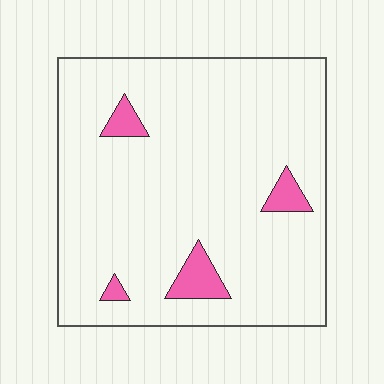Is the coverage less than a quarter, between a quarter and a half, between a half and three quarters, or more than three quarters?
Less than a quarter.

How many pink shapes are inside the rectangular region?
4.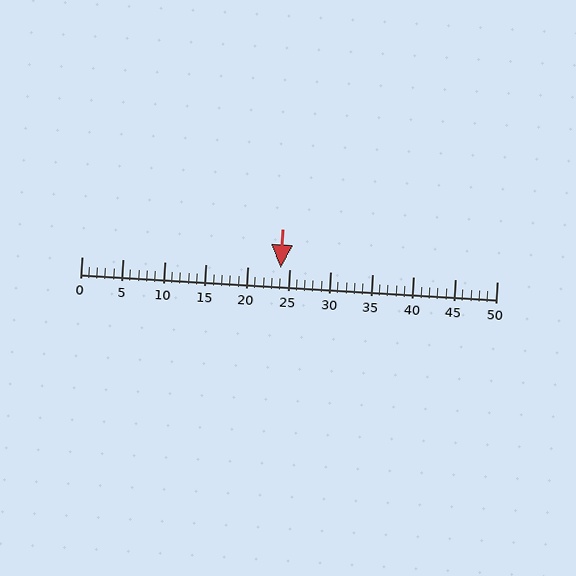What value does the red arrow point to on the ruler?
The red arrow points to approximately 24.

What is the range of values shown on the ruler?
The ruler shows values from 0 to 50.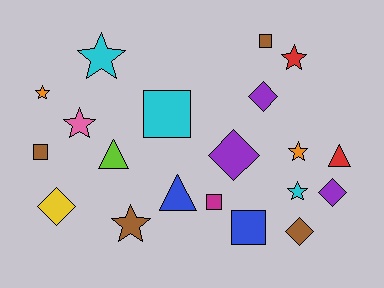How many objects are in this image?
There are 20 objects.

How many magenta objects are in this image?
There is 1 magenta object.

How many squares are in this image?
There are 5 squares.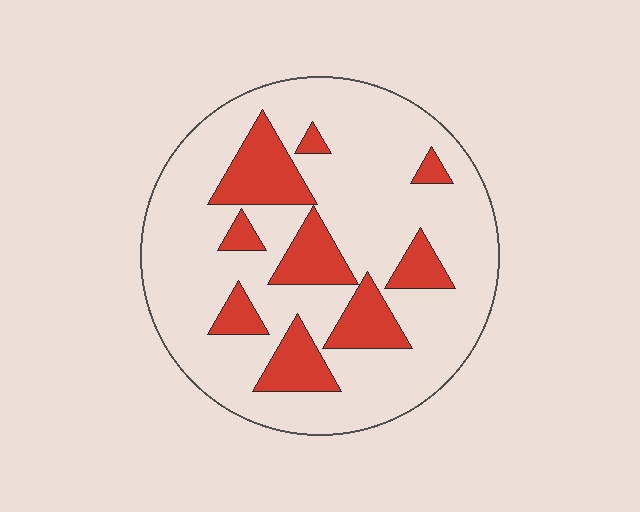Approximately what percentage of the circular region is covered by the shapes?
Approximately 25%.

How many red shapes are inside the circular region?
9.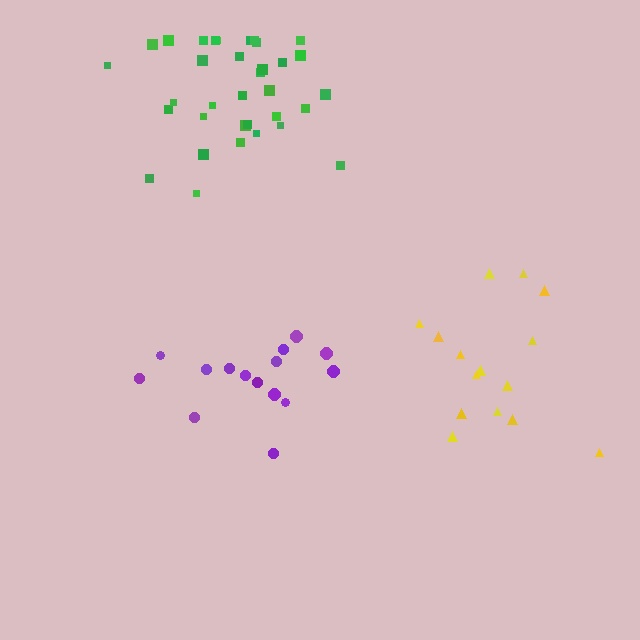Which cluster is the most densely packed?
Green.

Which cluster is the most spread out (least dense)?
Yellow.